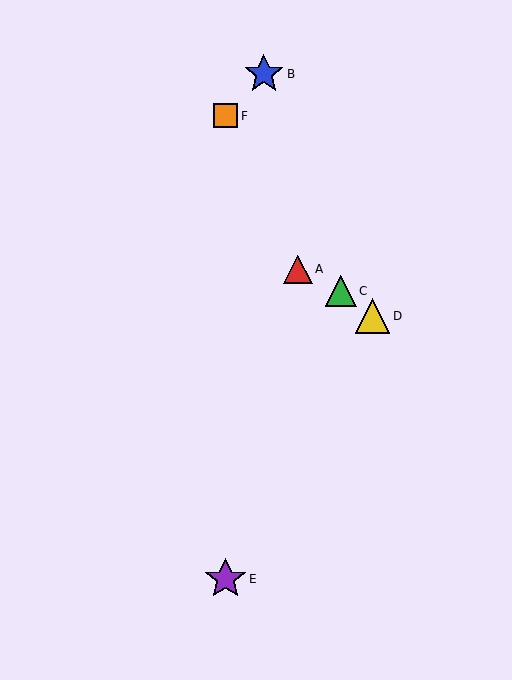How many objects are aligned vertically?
2 objects (E, F) are aligned vertically.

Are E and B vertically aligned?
No, E is at x≈225 and B is at x≈264.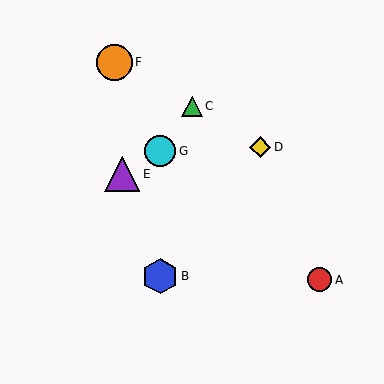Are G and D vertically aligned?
No, G is at x≈160 and D is at x≈260.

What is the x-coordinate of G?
Object G is at x≈160.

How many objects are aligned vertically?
2 objects (B, G) are aligned vertically.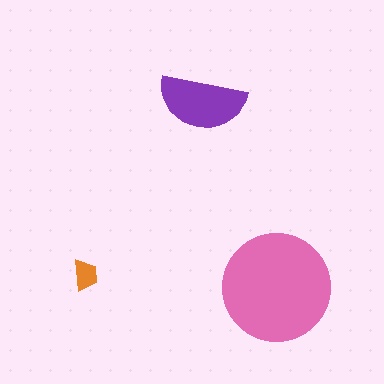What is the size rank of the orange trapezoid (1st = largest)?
3rd.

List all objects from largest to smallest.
The pink circle, the purple semicircle, the orange trapezoid.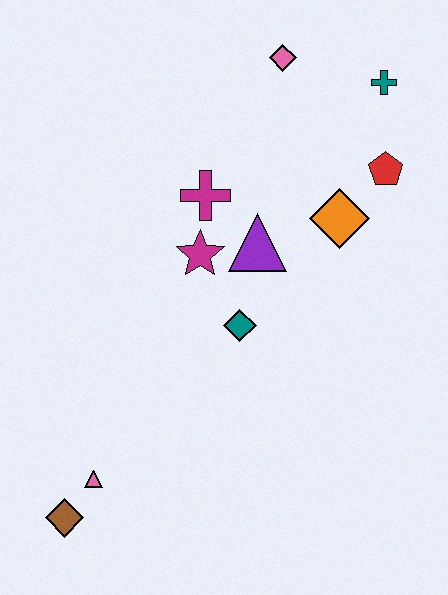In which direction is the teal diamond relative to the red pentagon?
The teal diamond is below the red pentagon.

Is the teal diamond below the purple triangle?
Yes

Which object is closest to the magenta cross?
The magenta star is closest to the magenta cross.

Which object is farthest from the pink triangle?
The teal cross is farthest from the pink triangle.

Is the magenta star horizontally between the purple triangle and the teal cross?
No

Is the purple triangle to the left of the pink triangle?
No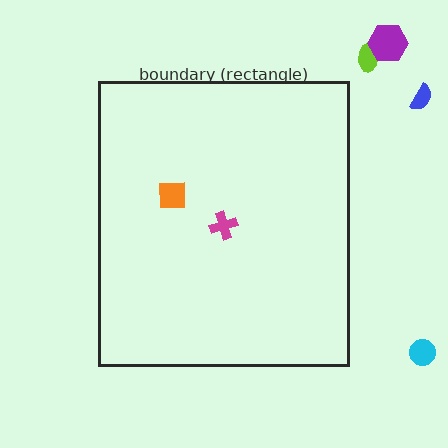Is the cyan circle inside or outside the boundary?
Outside.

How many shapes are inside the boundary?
2 inside, 4 outside.